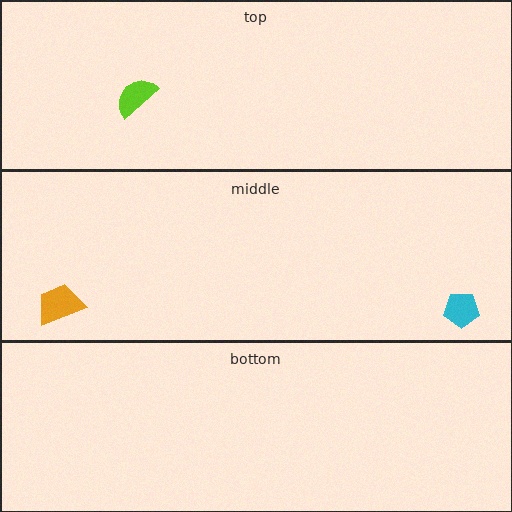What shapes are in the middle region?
The orange trapezoid, the cyan pentagon.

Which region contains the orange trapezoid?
The middle region.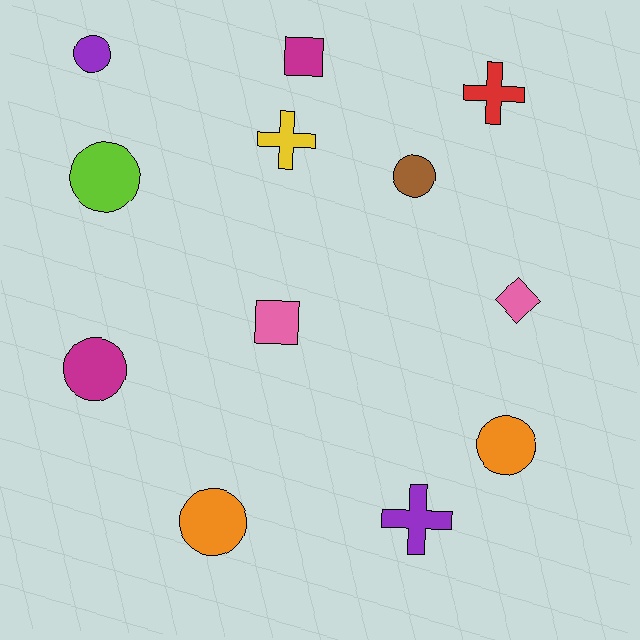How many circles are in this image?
There are 6 circles.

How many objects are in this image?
There are 12 objects.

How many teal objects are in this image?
There are no teal objects.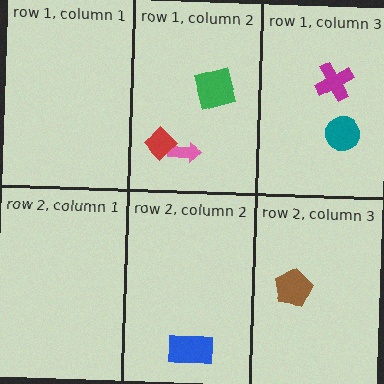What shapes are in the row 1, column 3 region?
The magenta cross, the teal circle.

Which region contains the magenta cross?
The row 1, column 3 region.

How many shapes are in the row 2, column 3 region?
1.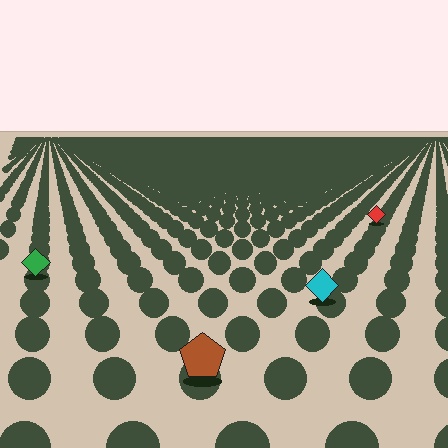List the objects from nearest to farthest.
From nearest to farthest: the brown pentagon, the cyan diamond, the green diamond, the red diamond.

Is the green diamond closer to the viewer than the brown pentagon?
No. The brown pentagon is closer — you can tell from the texture gradient: the ground texture is coarser near it.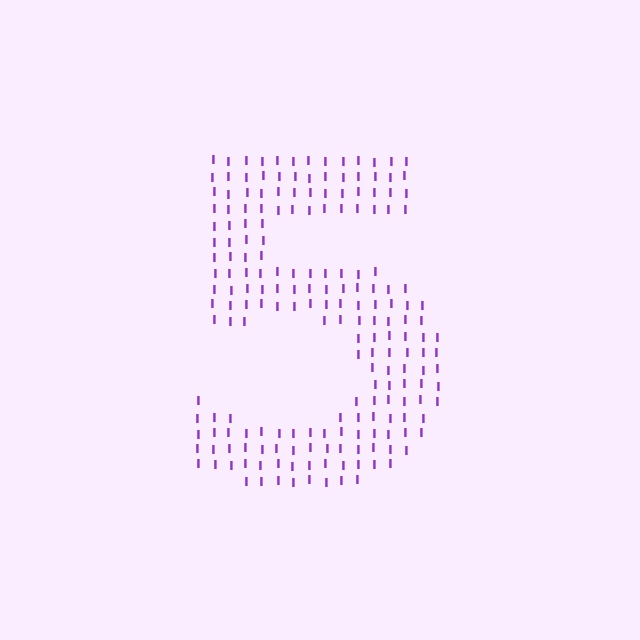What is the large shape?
The large shape is the digit 5.